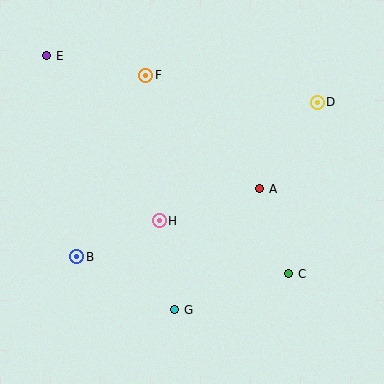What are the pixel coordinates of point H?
Point H is at (159, 221).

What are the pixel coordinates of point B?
Point B is at (77, 257).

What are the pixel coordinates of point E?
Point E is at (47, 56).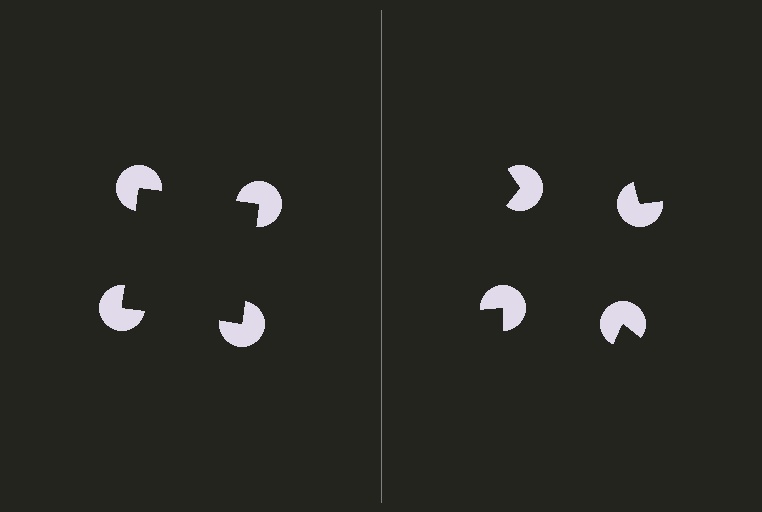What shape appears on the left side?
An illusory square.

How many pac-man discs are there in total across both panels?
8 — 4 on each side.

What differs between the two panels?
The pac-man discs are positioned identically on both sides; only the wedge orientations differ. On the left they align to a square; on the right they are misaligned.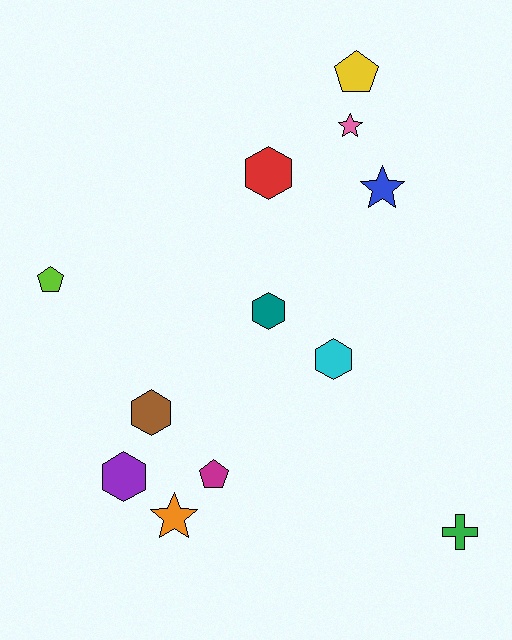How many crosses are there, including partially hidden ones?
There is 1 cross.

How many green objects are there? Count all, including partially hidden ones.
There is 1 green object.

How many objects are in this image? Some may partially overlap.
There are 12 objects.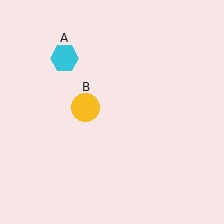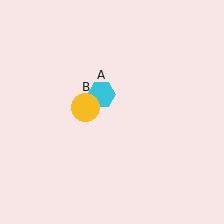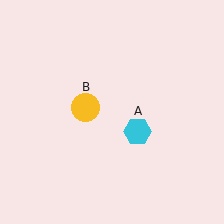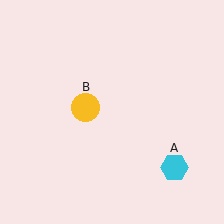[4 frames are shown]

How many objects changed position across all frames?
1 object changed position: cyan hexagon (object A).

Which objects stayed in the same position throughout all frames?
Yellow circle (object B) remained stationary.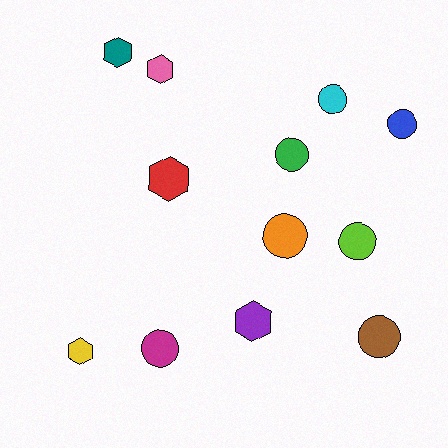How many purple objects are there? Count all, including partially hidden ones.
There is 1 purple object.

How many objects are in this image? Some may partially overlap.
There are 12 objects.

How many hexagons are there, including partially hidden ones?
There are 5 hexagons.